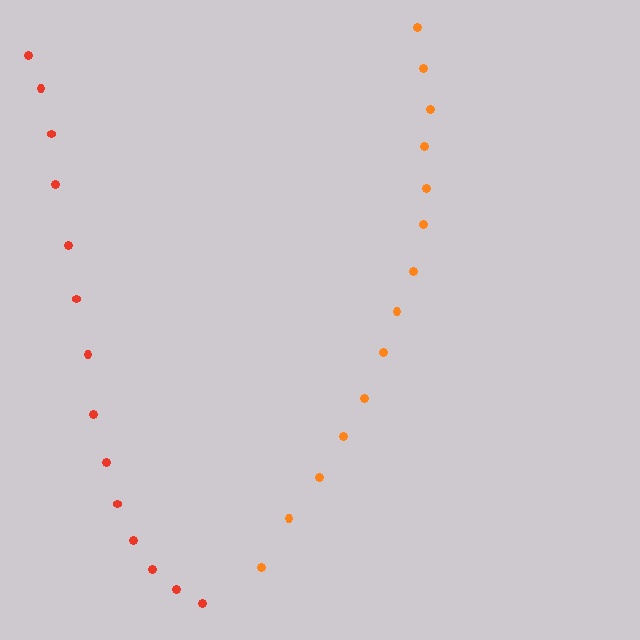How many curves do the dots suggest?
There are 2 distinct paths.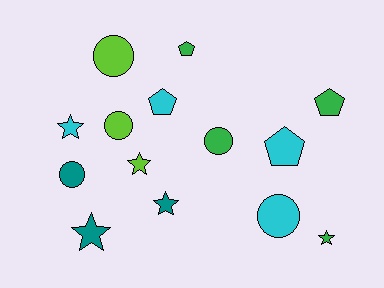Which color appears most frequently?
Green, with 4 objects.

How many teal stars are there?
There are 2 teal stars.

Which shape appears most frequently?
Star, with 5 objects.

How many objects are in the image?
There are 14 objects.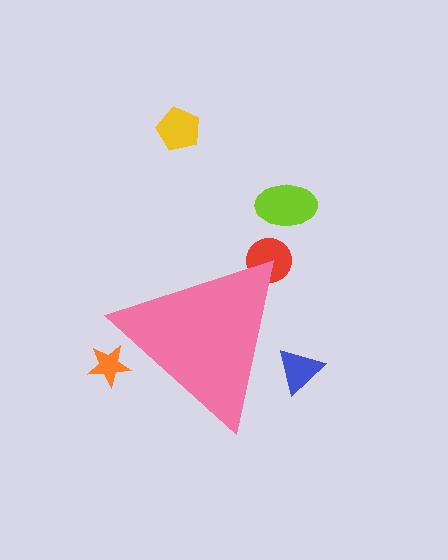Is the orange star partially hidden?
Yes, the orange star is partially hidden behind the pink triangle.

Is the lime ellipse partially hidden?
No, the lime ellipse is fully visible.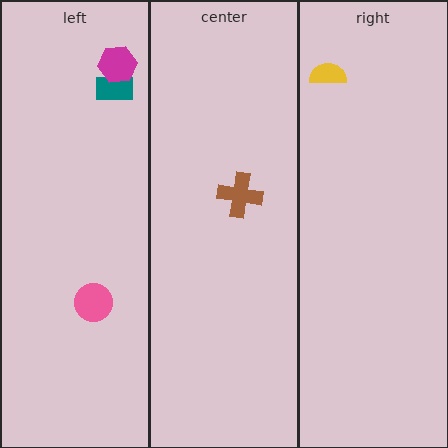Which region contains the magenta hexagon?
The left region.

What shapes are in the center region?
The brown cross.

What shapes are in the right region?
The yellow semicircle.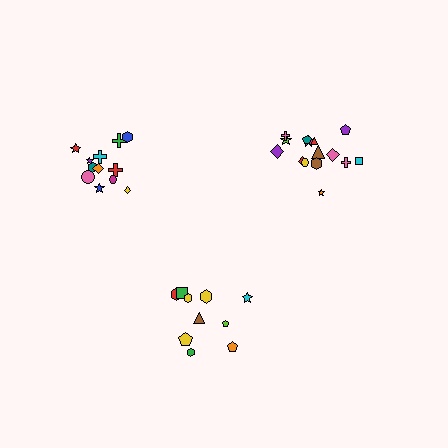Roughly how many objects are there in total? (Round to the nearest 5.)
Roughly 35 objects in total.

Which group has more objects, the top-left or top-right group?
The top-right group.